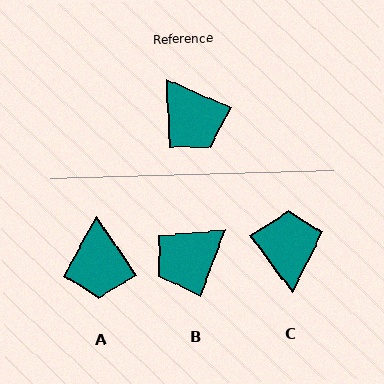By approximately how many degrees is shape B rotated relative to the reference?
Approximately 88 degrees clockwise.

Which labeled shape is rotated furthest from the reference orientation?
C, about 150 degrees away.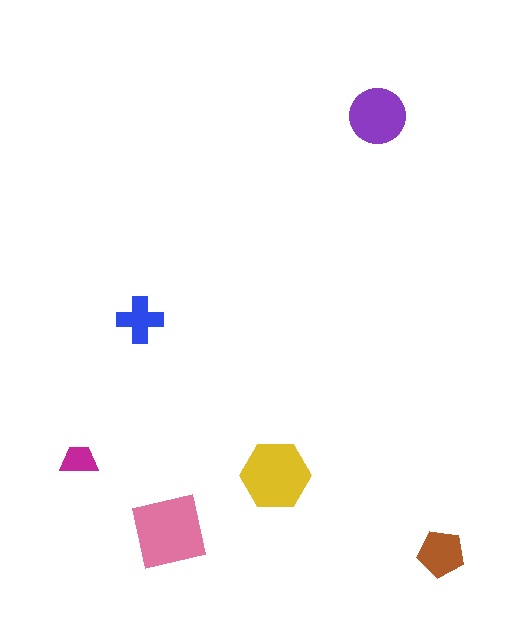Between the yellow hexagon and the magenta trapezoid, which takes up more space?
The yellow hexagon.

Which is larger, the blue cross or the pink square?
The pink square.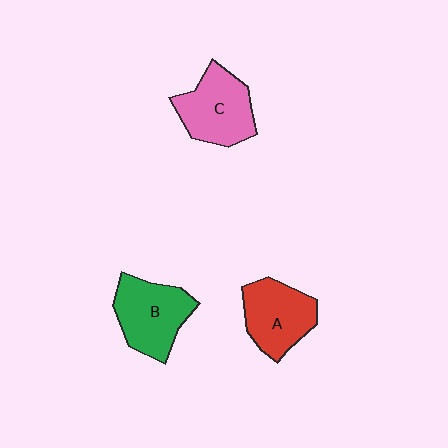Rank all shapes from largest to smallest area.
From largest to smallest: B (green), C (pink), A (red).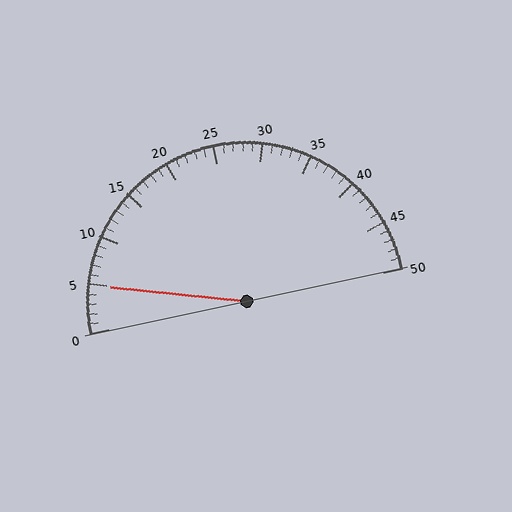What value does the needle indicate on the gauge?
The needle indicates approximately 5.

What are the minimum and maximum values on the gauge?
The gauge ranges from 0 to 50.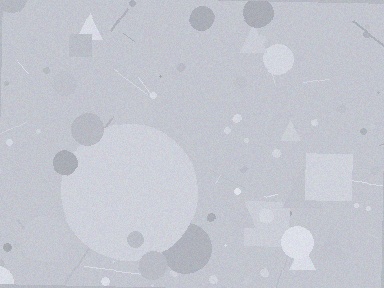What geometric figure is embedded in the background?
A circle is embedded in the background.